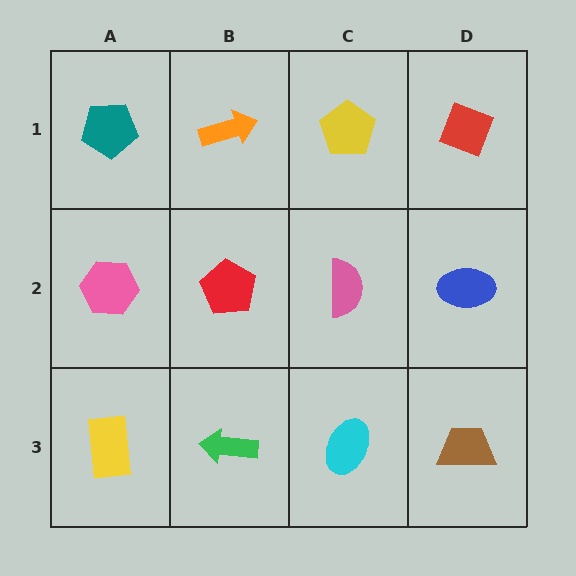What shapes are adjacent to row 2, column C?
A yellow pentagon (row 1, column C), a cyan ellipse (row 3, column C), a red pentagon (row 2, column B), a blue ellipse (row 2, column D).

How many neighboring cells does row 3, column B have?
3.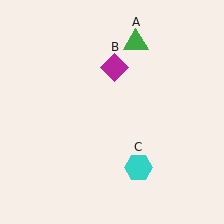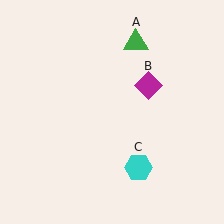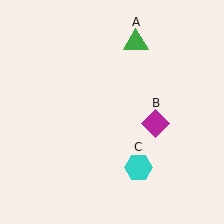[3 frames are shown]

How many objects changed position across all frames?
1 object changed position: magenta diamond (object B).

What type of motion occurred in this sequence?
The magenta diamond (object B) rotated clockwise around the center of the scene.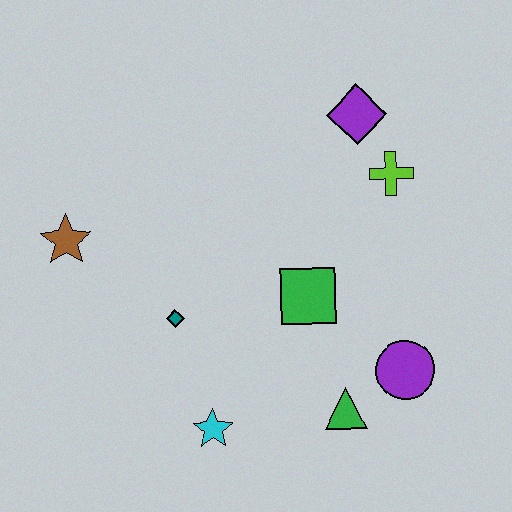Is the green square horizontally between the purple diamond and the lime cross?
No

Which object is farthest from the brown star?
The purple circle is farthest from the brown star.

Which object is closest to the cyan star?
The teal diamond is closest to the cyan star.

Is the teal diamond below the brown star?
Yes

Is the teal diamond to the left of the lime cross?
Yes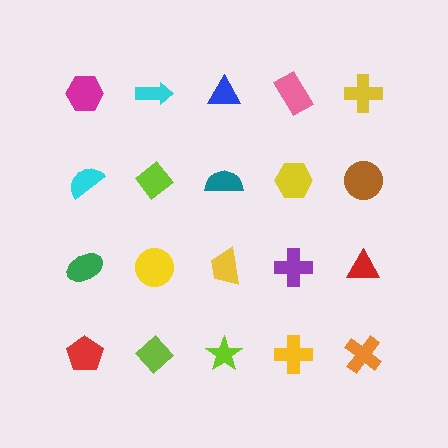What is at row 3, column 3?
A yellow trapezoid.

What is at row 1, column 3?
A blue triangle.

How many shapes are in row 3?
5 shapes.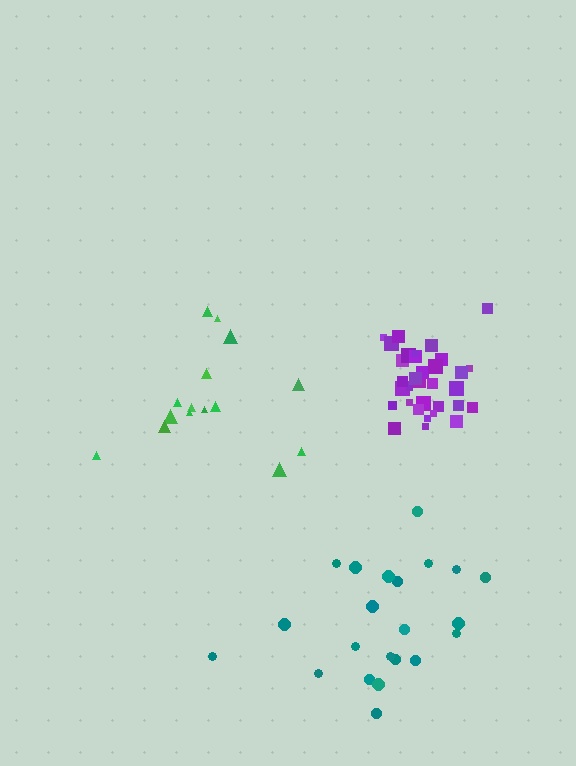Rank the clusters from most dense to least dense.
purple, teal, green.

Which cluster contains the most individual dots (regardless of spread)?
Purple (34).